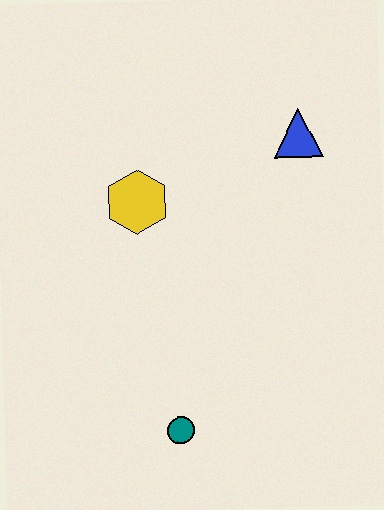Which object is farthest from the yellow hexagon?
The teal circle is farthest from the yellow hexagon.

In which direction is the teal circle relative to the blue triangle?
The teal circle is below the blue triangle.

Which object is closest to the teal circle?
The yellow hexagon is closest to the teal circle.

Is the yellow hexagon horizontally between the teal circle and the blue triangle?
No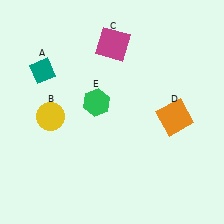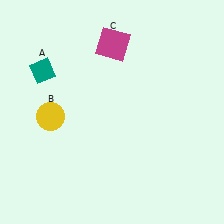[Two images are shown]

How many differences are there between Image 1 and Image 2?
There are 2 differences between the two images.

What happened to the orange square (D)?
The orange square (D) was removed in Image 2. It was in the bottom-right area of Image 1.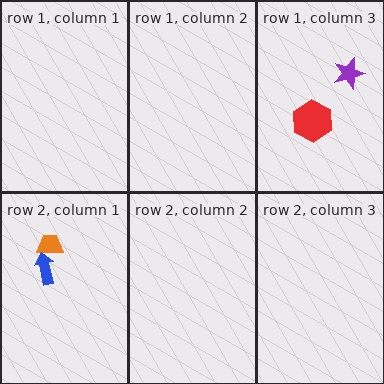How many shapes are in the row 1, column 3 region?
2.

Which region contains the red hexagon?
The row 1, column 3 region.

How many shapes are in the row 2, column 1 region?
2.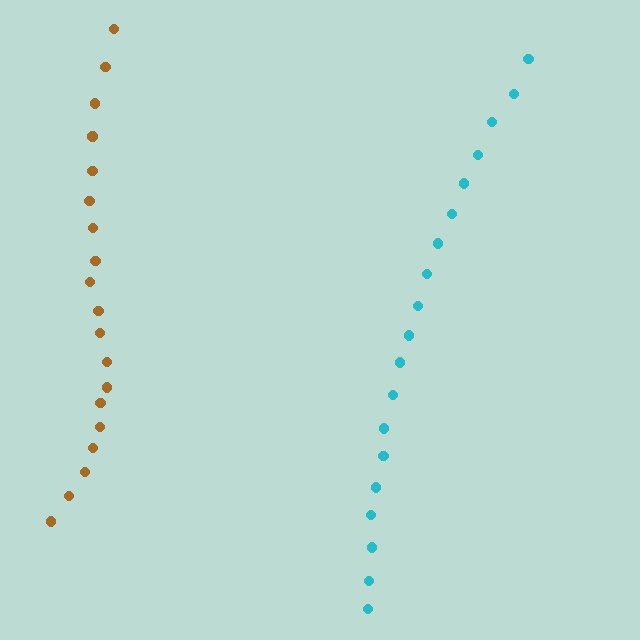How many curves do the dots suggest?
There are 2 distinct paths.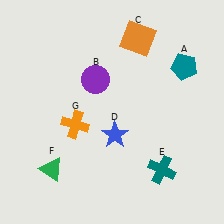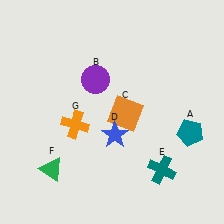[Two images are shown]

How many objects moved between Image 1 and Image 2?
2 objects moved between the two images.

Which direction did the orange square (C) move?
The orange square (C) moved down.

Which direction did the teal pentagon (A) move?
The teal pentagon (A) moved down.